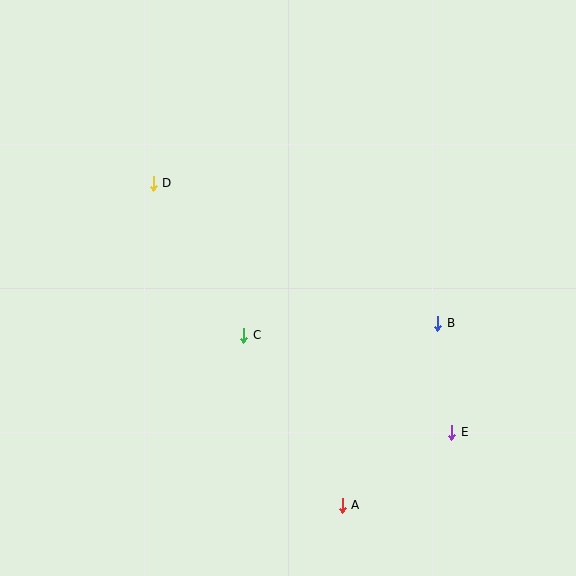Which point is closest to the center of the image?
Point C at (244, 335) is closest to the center.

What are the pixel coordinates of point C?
Point C is at (244, 335).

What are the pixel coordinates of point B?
Point B is at (438, 323).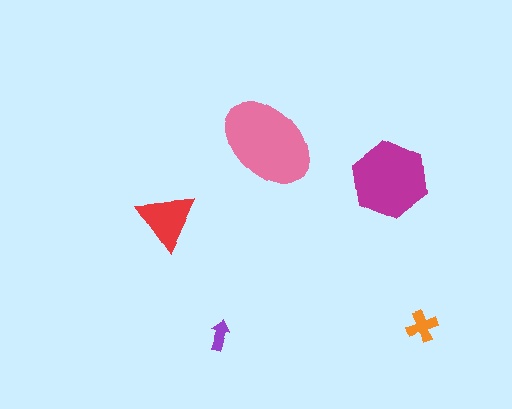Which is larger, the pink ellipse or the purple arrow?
The pink ellipse.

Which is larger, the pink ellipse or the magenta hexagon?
The pink ellipse.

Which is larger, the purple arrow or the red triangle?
The red triangle.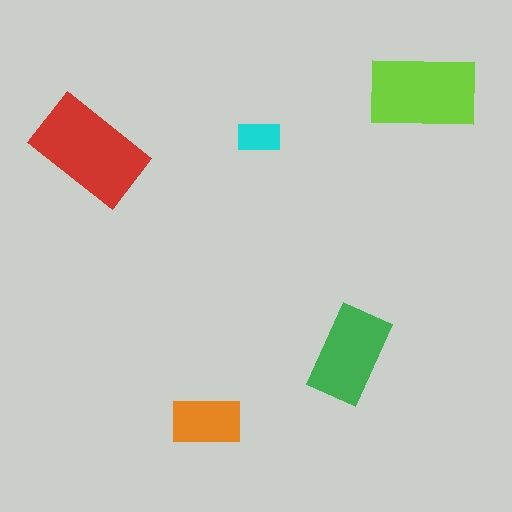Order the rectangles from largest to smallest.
the red one, the lime one, the green one, the orange one, the cyan one.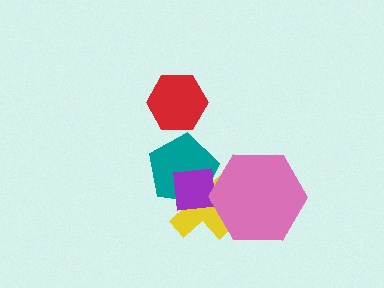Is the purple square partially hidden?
Yes, it is partially covered by another shape.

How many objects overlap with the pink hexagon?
2 objects overlap with the pink hexagon.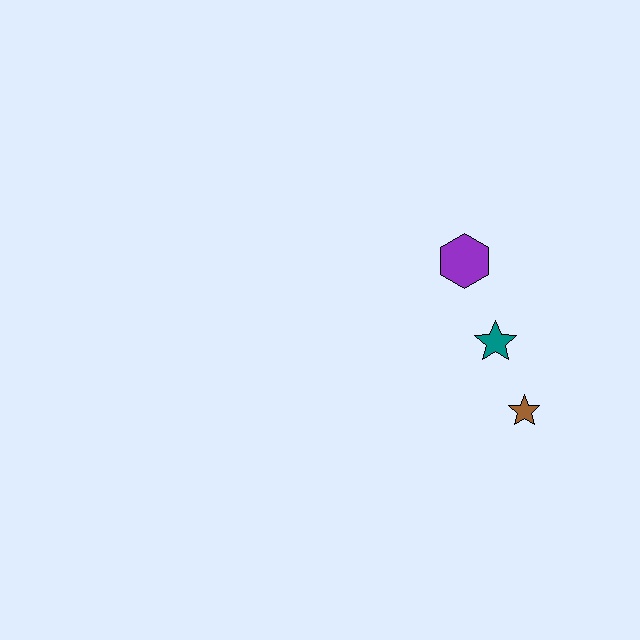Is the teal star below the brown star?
No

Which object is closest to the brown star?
The teal star is closest to the brown star.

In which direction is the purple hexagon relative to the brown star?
The purple hexagon is above the brown star.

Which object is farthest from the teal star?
The purple hexagon is farthest from the teal star.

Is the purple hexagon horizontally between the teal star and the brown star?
No